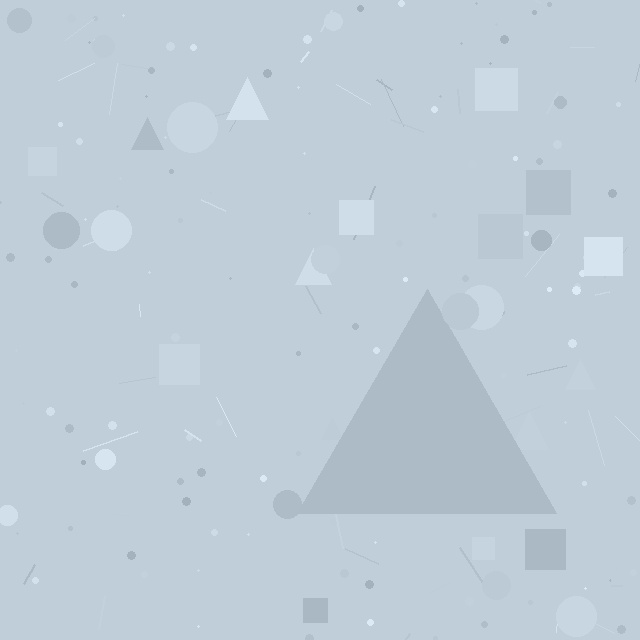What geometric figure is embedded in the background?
A triangle is embedded in the background.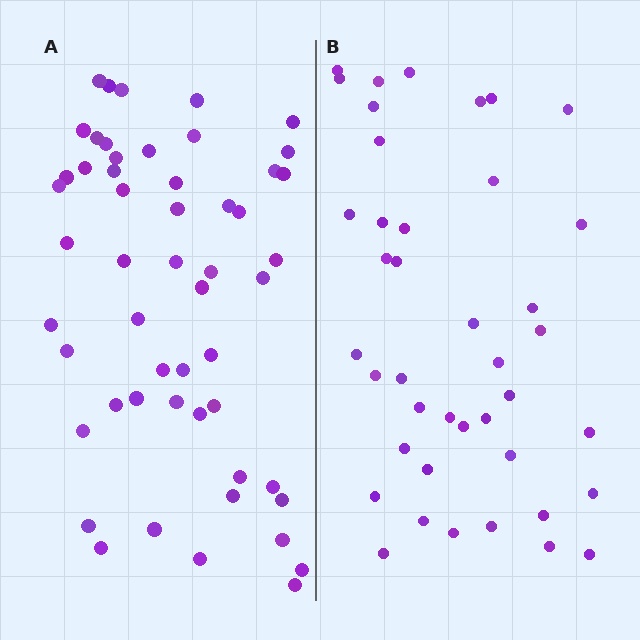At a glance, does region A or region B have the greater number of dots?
Region A (the left region) has more dots.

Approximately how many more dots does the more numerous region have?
Region A has roughly 12 or so more dots than region B.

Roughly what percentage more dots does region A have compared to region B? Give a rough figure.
About 30% more.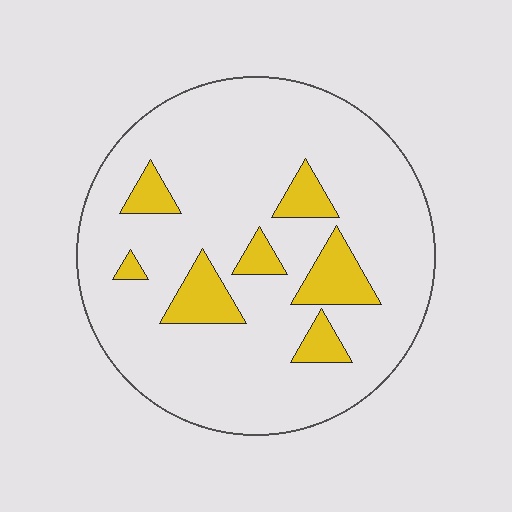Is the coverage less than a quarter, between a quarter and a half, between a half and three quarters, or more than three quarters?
Less than a quarter.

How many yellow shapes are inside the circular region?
7.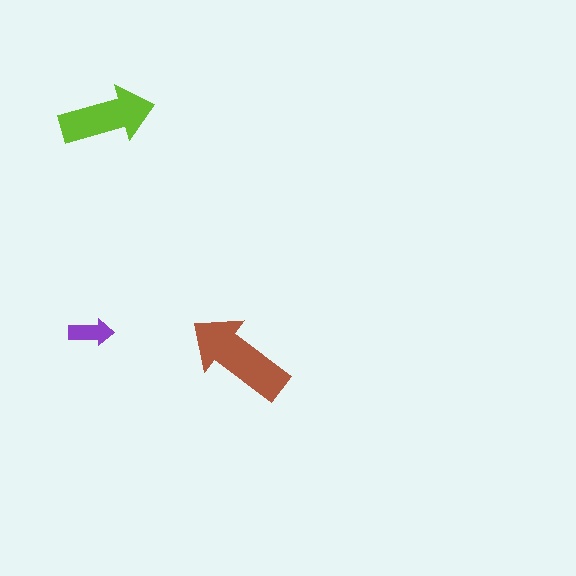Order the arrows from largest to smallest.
the brown one, the lime one, the purple one.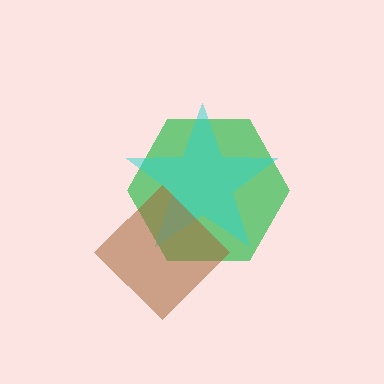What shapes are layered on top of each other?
The layered shapes are: a green hexagon, a cyan star, a brown diamond.